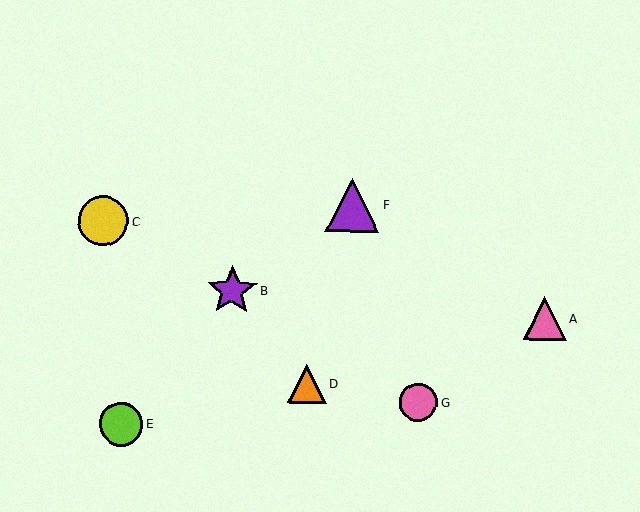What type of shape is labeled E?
Shape E is a lime circle.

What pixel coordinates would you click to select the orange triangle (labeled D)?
Click at (306, 384) to select the orange triangle D.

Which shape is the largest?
The purple triangle (labeled F) is the largest.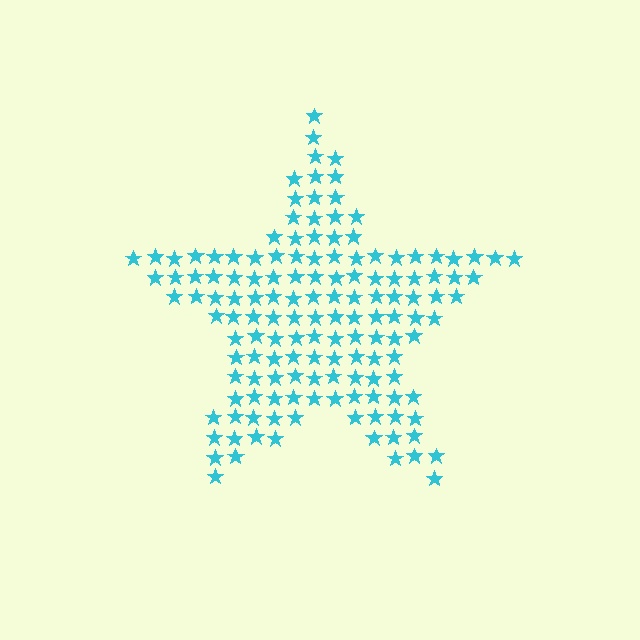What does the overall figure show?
The overall figure shows a star.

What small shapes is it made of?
It is made of small stars.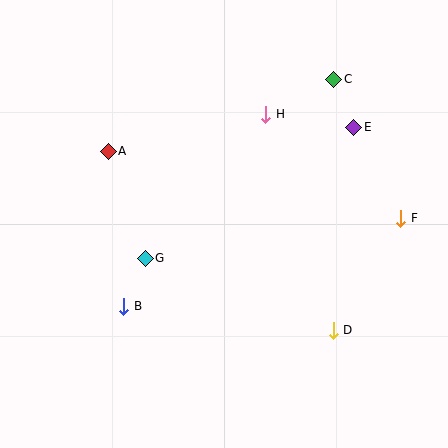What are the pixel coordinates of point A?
Point A is at (108, 152).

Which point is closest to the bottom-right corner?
Point D is closest to the bottom-right corner.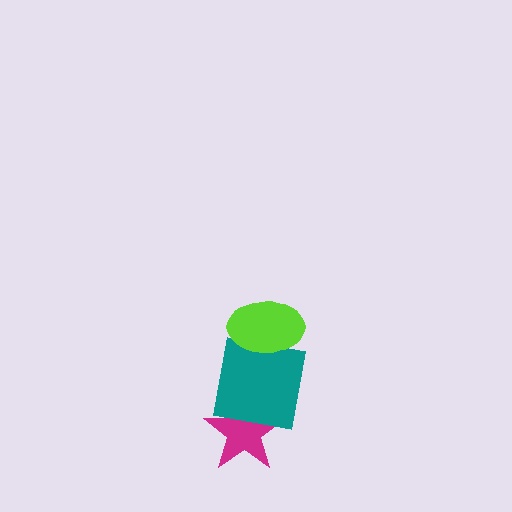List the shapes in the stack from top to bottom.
From top to bottom: the lime ellipse, the teal square, the magenta star.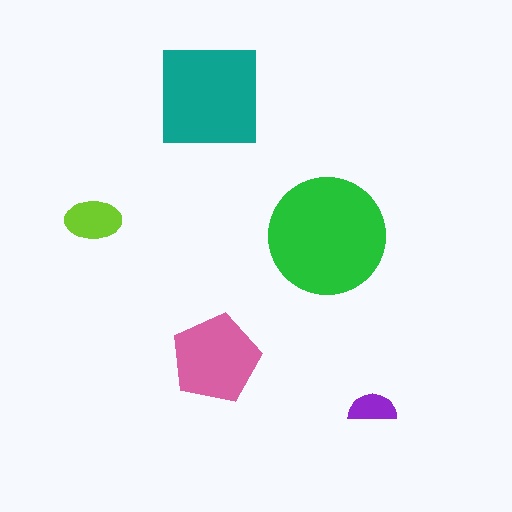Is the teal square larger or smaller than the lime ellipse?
Larger.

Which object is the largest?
The green circle.